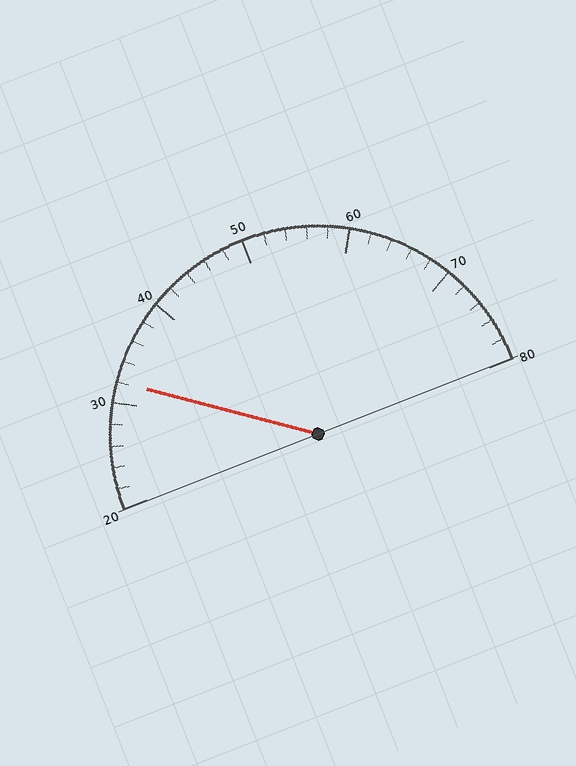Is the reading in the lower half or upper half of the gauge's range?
The reading is in the lower half of the range (20 to 80).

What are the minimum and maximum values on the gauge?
The gauge ranges from 20 to 80.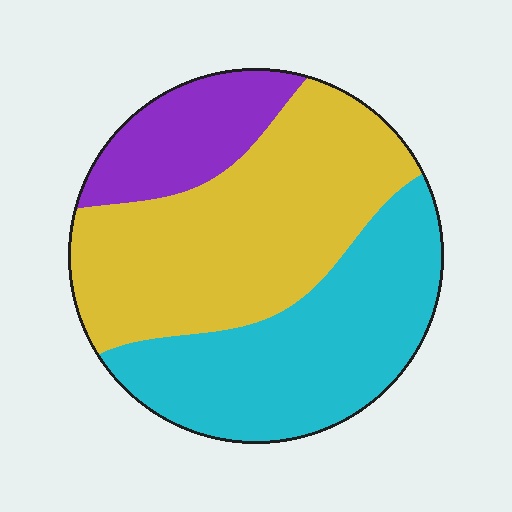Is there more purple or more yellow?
Yellow.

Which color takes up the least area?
Purple, at roughly 15%.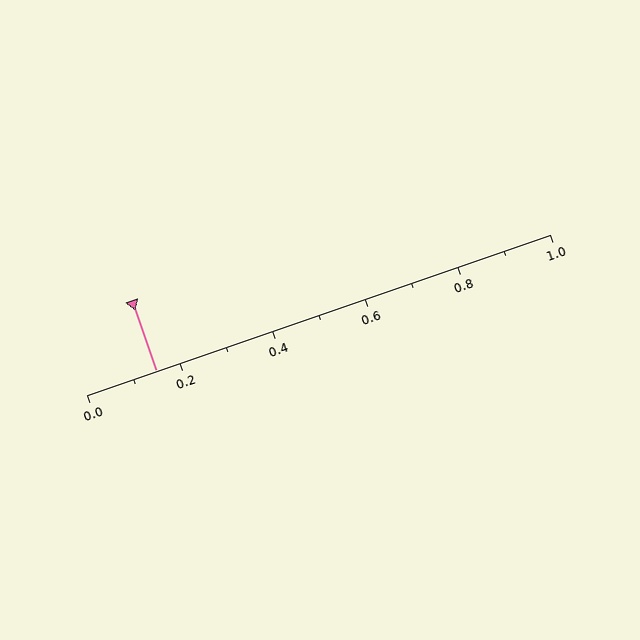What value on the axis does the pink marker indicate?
The marker indicates approximately 0.15.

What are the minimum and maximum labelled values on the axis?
The axis runs from 0.0 to 1.0.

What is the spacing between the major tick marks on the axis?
The major ticks are spaced 0.2 apart.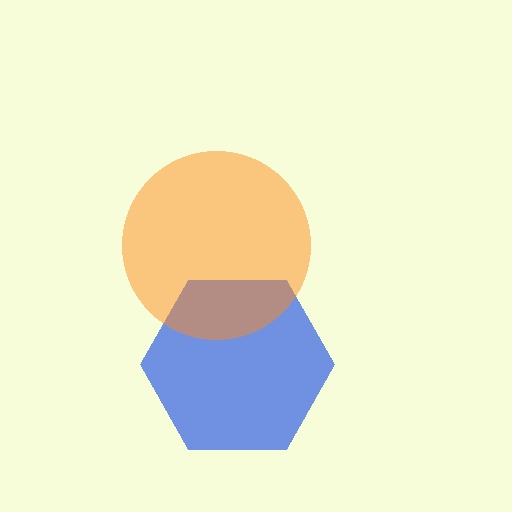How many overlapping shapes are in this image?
There are 2 overlapping shapes in the image.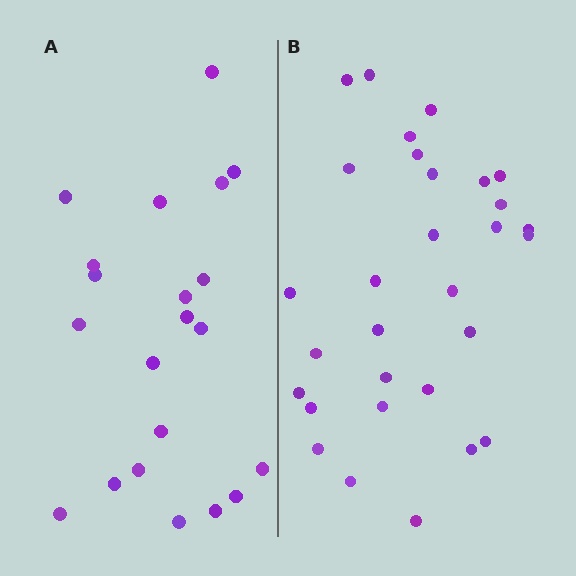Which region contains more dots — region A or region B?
Region B (the right region) has more dots.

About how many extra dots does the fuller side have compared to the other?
Region B has roughly 8 or so more dots than region A.